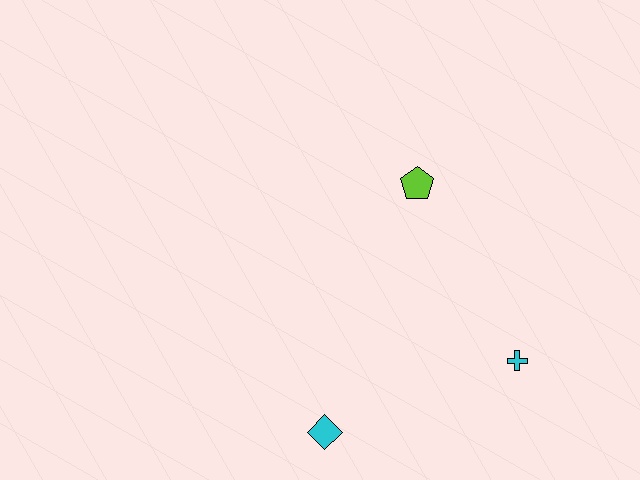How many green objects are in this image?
There are no green objects.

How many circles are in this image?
There are no circles.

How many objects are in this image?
There are 3 objects.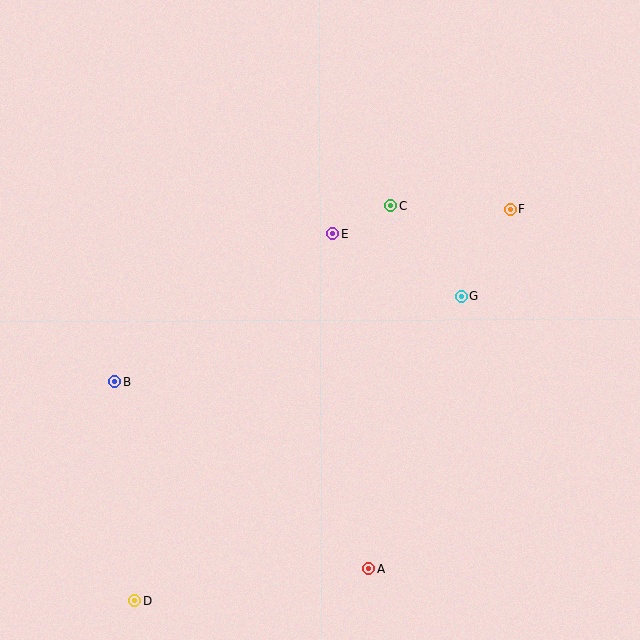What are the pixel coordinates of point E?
Point E is at (333, 234).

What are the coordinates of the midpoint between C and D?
The midpoint between C and D is at (263, 403).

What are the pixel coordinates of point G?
Point G is at (461, 297).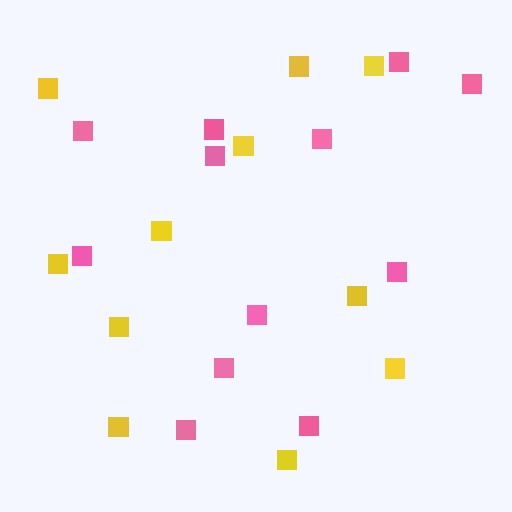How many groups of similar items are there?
There are 2 groups: one group of yellow squares (11) and one group of pink squares (12).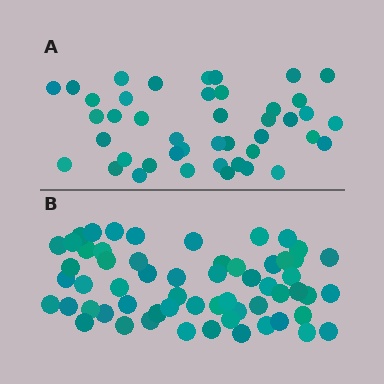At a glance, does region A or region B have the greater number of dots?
Region B (the bottom region) has more dots.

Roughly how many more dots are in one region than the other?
Region B has approximately 15 more dots than region A.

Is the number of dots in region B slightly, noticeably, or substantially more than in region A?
Region B has noticeably more, but not dramatically so. The ratio is roughly 1.4 to 1.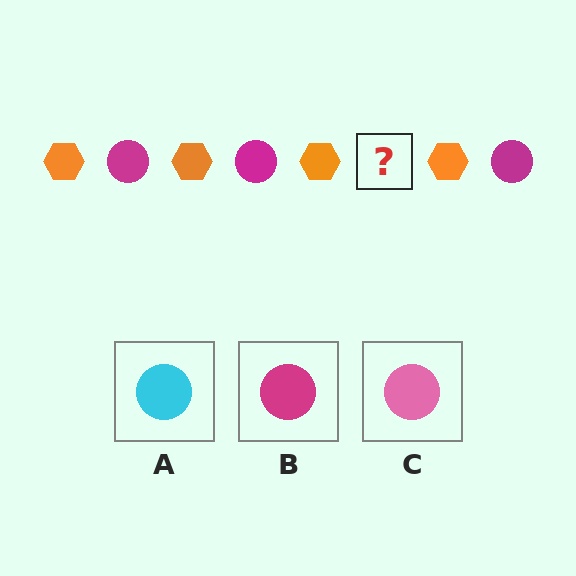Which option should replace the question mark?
Option B.